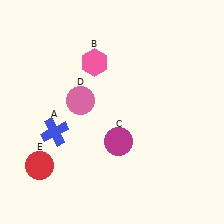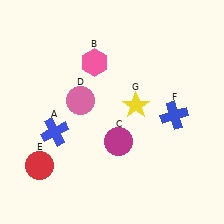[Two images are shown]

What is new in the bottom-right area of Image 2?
A blue cross (F) was added in the bottom-right area of Image 2.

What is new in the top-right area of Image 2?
A yellow star (G) was added in the top-right area of Image 2.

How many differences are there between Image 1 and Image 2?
There are 2 differences between the two images.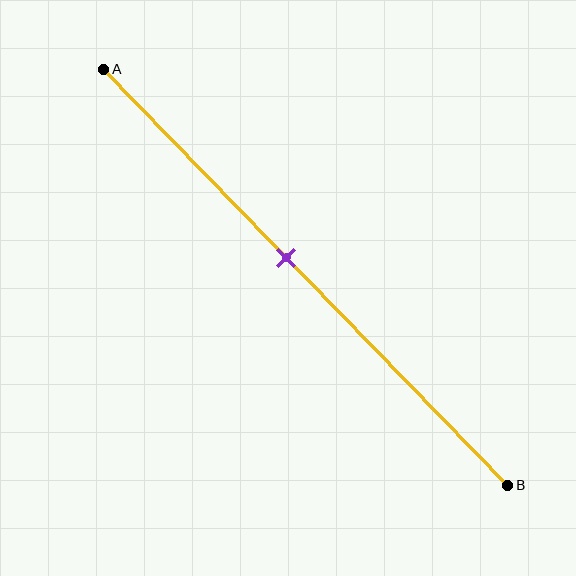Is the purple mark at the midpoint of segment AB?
No, the mark is at about 45% from A, not at the 50% midpoint.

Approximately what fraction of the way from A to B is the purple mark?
The purple mark is approximately 45% of the way from A to B.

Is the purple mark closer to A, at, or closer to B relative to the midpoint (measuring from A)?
The purple mark is closer to point A than the midpoint of segment AB.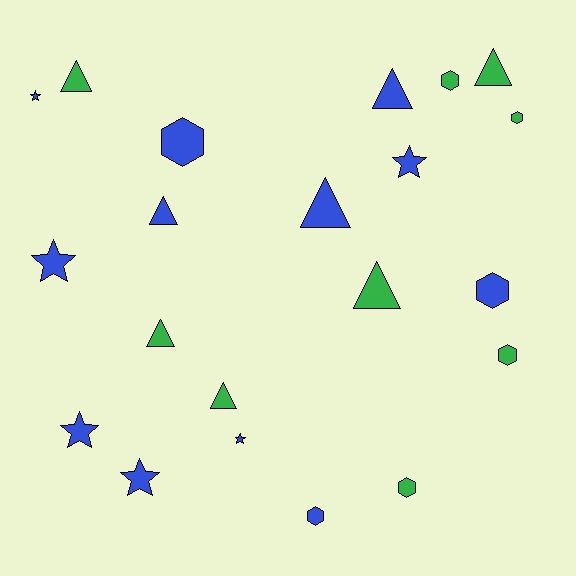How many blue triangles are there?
There are 3 blue triangles.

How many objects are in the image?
There are 21 objects.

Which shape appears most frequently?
Triangle, with 8 objects.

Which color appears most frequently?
Blue, with 12 objects.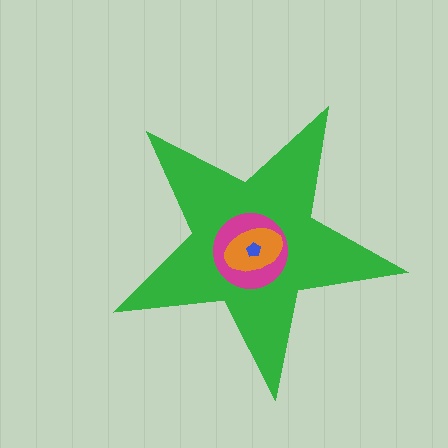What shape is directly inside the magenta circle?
The orange ellipse.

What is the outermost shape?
The green star.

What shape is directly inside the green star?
The magenta circle.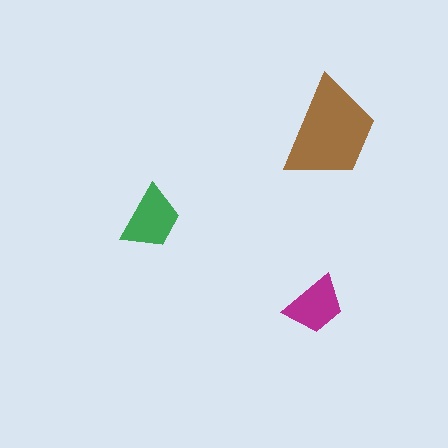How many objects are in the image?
There are 3 objects in the image.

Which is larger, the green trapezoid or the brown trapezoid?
The brown one.